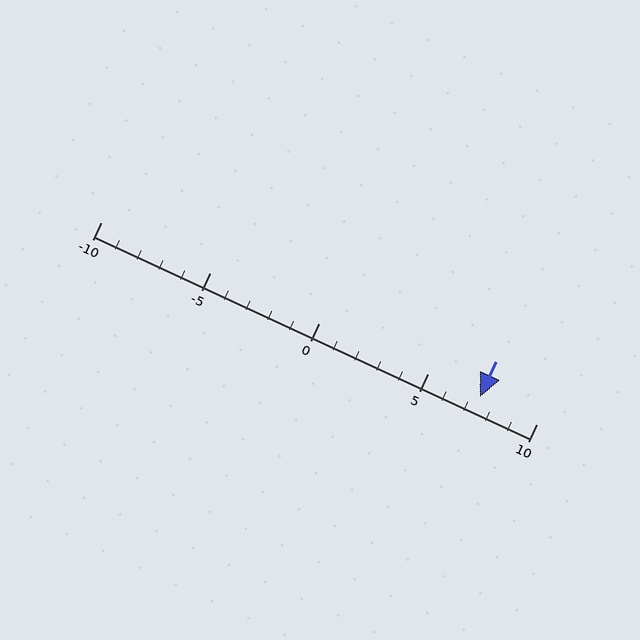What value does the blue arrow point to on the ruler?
The blue arrow points to approximately 7.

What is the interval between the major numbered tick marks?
The major tick marks are spaced 5 units apart.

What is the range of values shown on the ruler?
The ruler shows values from -10 to 10.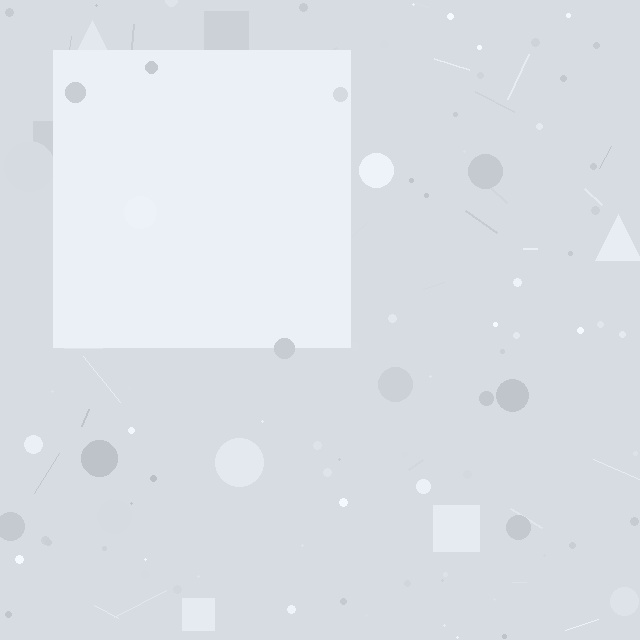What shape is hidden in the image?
A square is hidden in the image.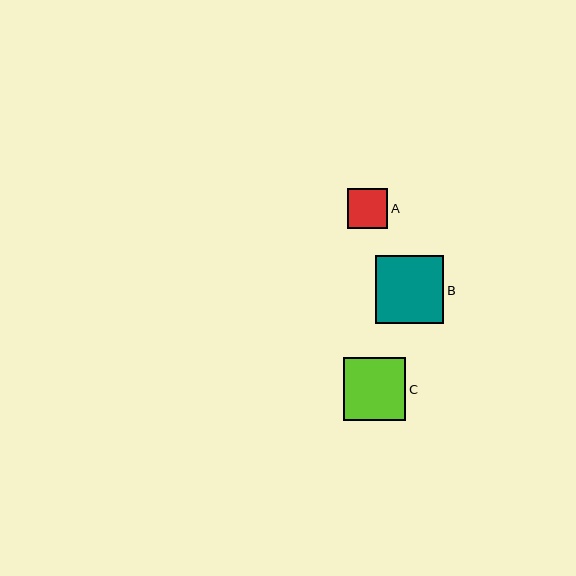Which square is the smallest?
Square A is the smallest with a size of approximately 40 pixels.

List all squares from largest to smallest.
From largest to smallest: B, C, A.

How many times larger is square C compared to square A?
Square C is approximately 1.6 times the size of square A.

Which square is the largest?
Square B is the largest with a size of approximately 68 pixels.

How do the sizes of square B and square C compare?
Square B and square C are approximately the same size.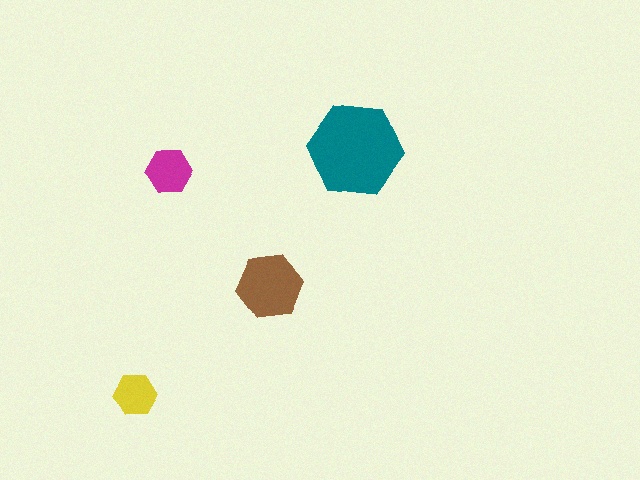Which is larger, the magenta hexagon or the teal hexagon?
The teal one.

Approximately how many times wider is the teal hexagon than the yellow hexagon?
About 2 times wider.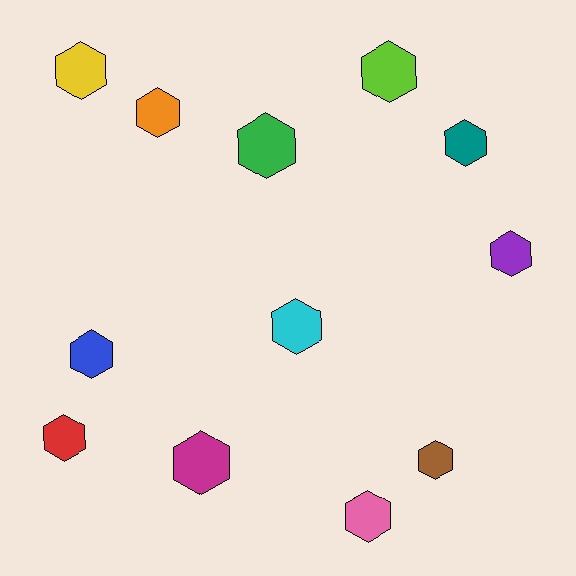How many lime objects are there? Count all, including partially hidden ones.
There is 1 lime object.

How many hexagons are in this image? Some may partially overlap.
There are 12 hexagons.